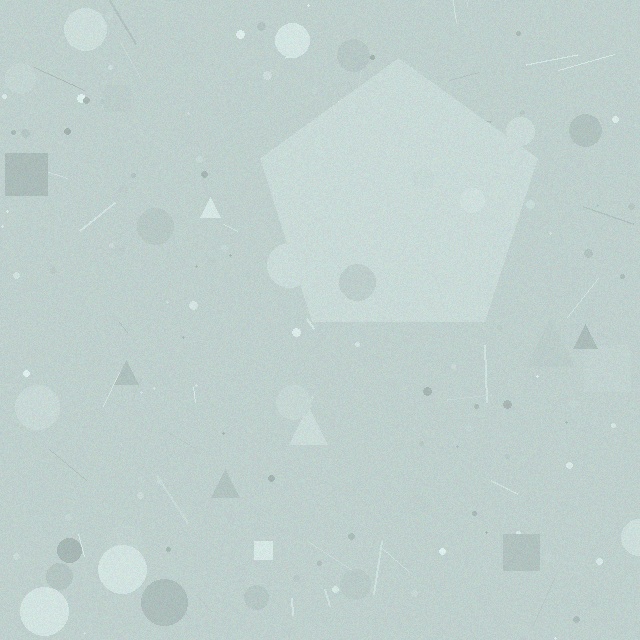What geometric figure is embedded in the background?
A pentagon is embedded in the background.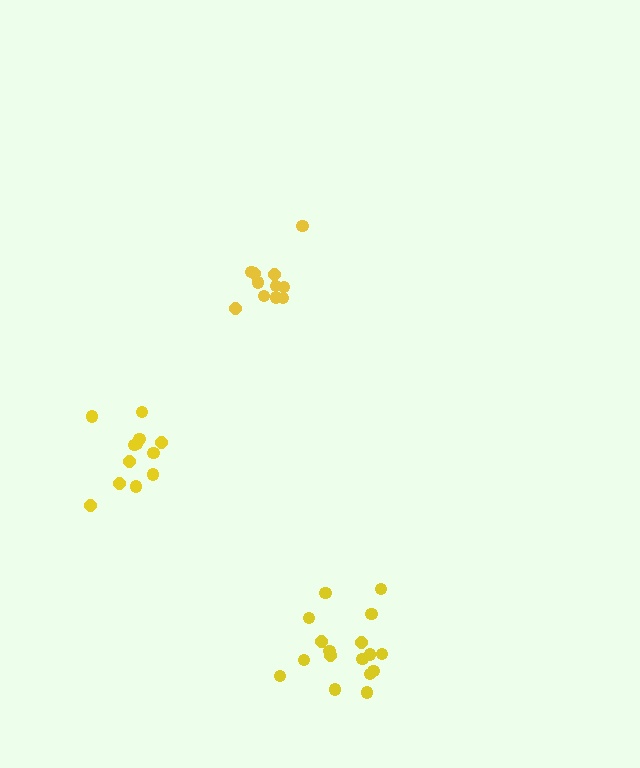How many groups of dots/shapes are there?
There are 3 groups.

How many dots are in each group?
Group 1: 12 dots, Group 2: 17 dots, Group 3: 11 dots (40 total).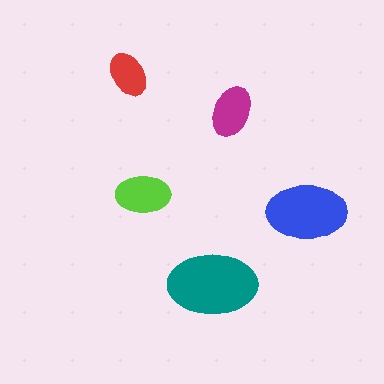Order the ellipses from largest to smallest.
the teal one, the blue one, the lime one, the magenta one, the red one.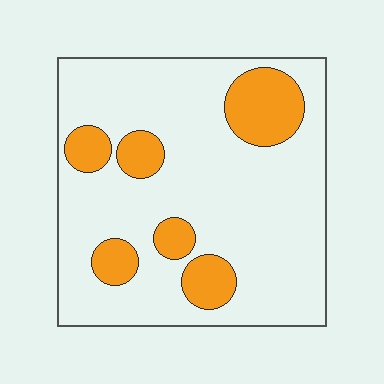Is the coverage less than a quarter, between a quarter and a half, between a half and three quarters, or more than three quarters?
Less than a quarter.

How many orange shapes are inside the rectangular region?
6.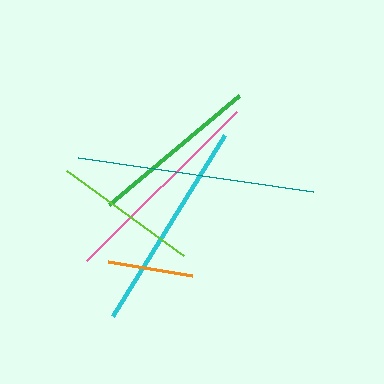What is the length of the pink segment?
The pink segment is approximately 211 pixels long.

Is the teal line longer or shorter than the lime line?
The teal line is longer than the lime line.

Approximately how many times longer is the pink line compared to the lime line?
The pink line is approximately 1.5 times the length of the lime line.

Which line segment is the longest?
The teal line is the longest at approximately 237 pixels.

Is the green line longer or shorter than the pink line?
The pink line is longer than the green line.